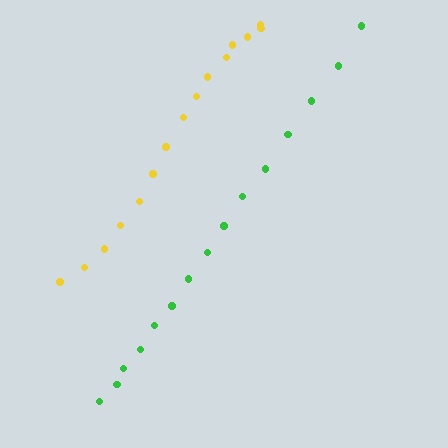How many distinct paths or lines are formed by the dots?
There are 2 distinct paths.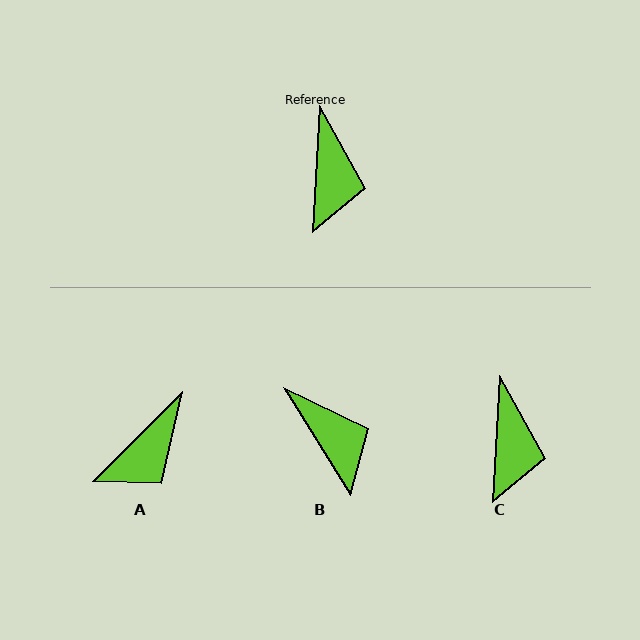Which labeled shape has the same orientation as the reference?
C.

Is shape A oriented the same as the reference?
No, it is off by about 42 degrees.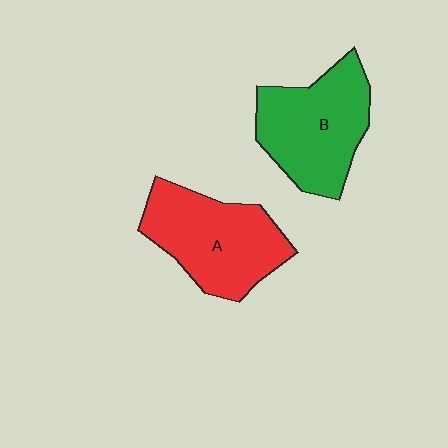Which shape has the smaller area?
Shape B (green).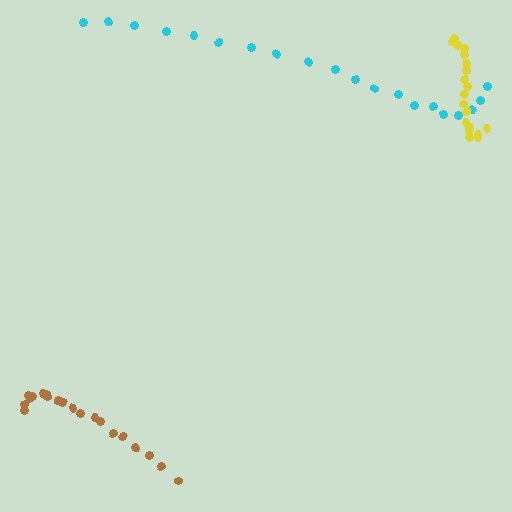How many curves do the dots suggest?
There are 3 distinct paths.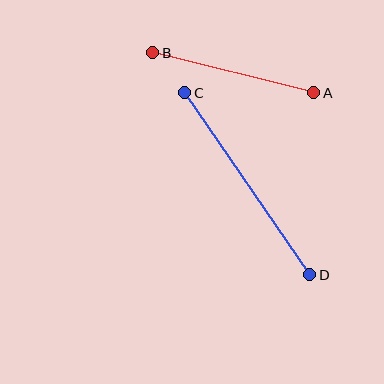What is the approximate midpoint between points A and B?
The midpoint is at approximately (233, 73) pixels.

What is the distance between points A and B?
The distance is approximately 166 pixels.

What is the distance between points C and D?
The distance is approximately 221 pixels.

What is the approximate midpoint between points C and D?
The midpoint is at approximately (247, 184) pixels.